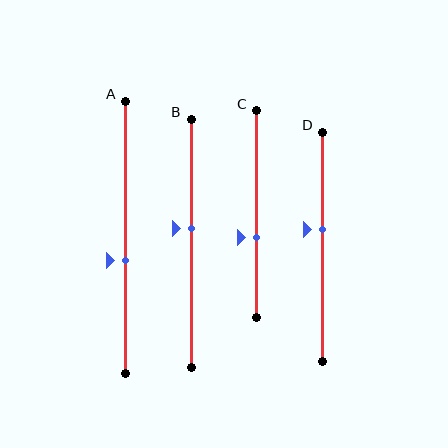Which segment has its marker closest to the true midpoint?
Segment B has its marker closest to the true midpoint.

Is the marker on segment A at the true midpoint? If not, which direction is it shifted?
No, the marker on segment A is shifted downward by about 8% of the segment length.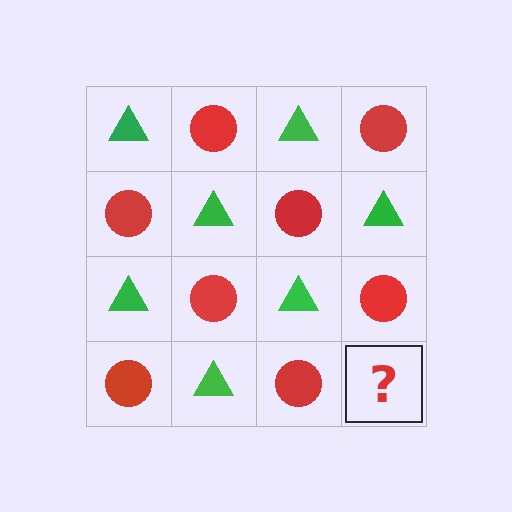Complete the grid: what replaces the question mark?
The question mark should be replaced with a green triangle.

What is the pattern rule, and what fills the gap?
The rule is that it alternates green triangle and red circle in a checkerboard pattern. The gap should be filled with a green triangle.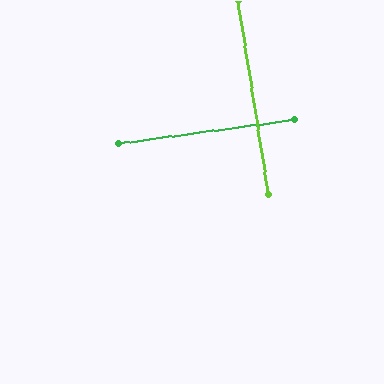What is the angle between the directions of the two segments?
Approximately 89 degrees.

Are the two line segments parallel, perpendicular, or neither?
Perpendicular — they meet at approximately 89°.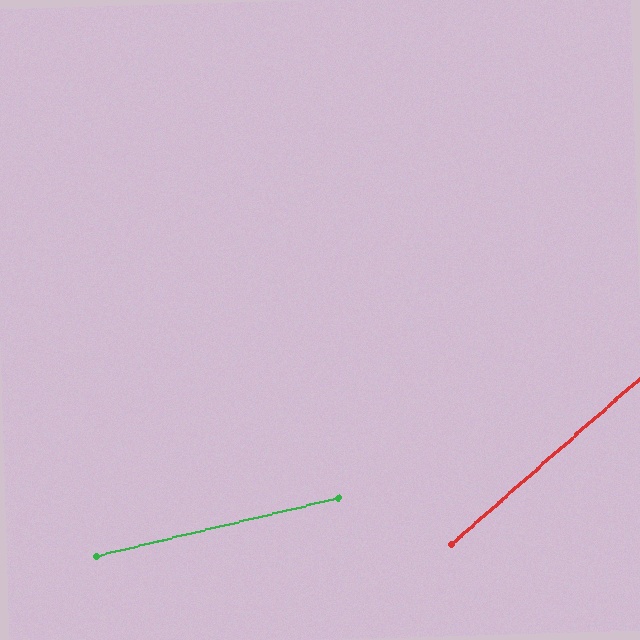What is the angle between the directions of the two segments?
Approximately 28 degrees.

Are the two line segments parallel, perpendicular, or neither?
Neither parallel nor perpendicular — they differ by about 28°.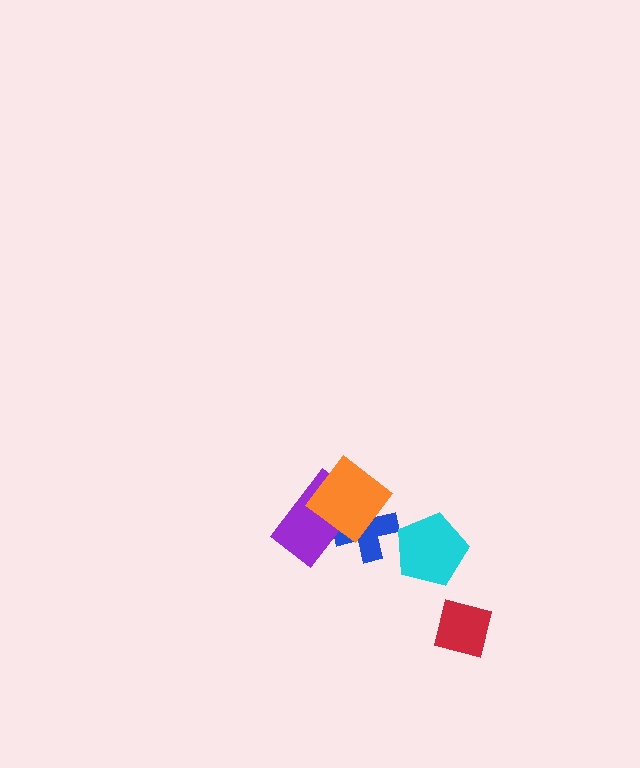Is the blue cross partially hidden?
Yes, it is partially covered by another shape.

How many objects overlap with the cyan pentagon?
0 objects overlap with the cyan pentagon.